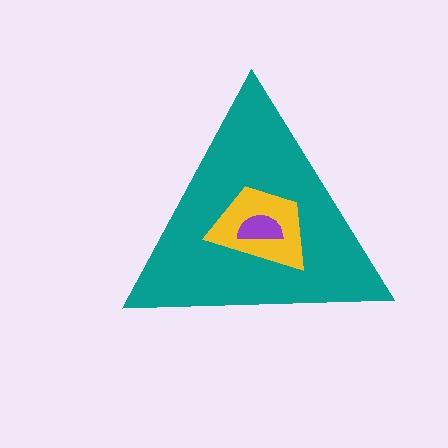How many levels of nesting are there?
3.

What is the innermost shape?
The purple semicircle.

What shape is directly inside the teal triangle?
The yellow trapezoid.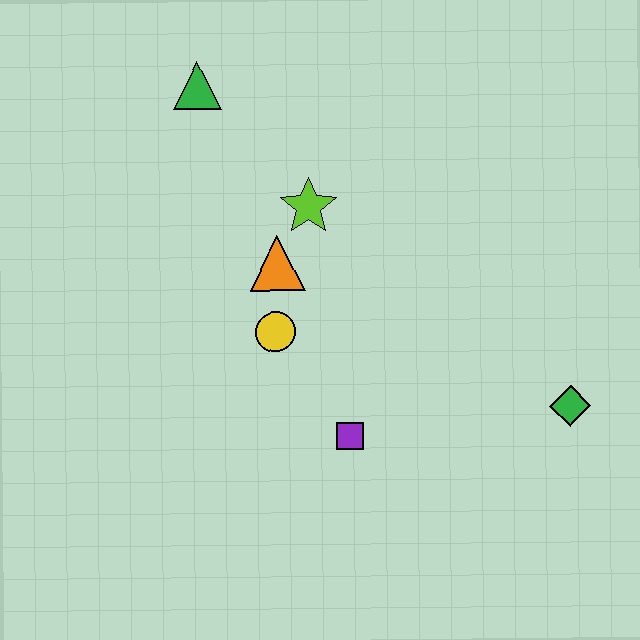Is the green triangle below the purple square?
No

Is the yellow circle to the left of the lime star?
Yes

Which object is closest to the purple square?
The yellow circle is closest to the purple square.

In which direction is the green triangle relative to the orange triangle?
The green triangle is above the orange triangle.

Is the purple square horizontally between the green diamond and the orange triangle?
Yes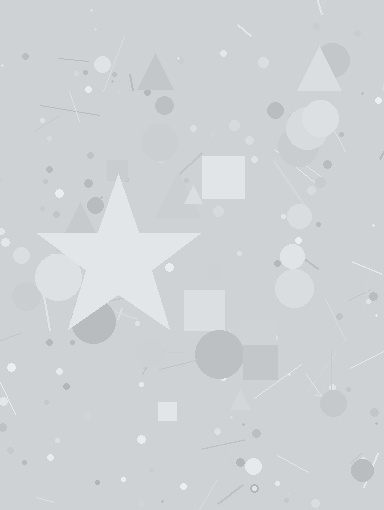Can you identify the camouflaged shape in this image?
The camouflaged shape is a star.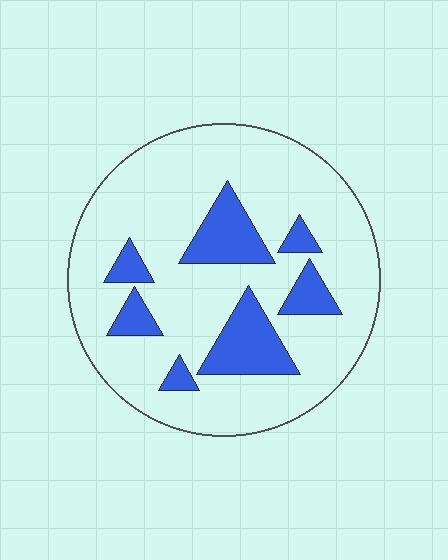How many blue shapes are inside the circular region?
7.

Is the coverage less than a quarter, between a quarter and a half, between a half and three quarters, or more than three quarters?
Less than a quarter.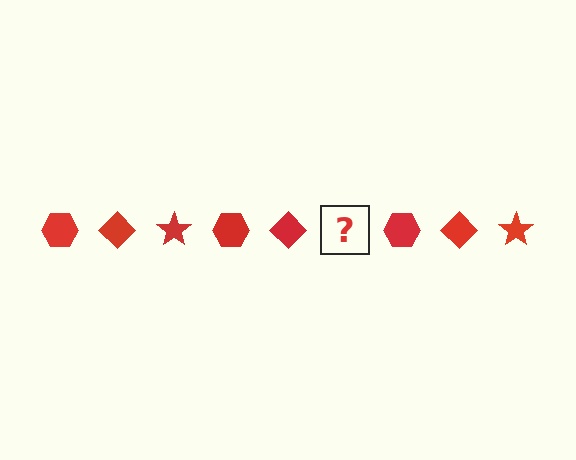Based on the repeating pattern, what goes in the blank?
The blank should be a red star.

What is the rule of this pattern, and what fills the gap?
The rule is that the pattern cycles through hexagon, diamond, star shapes in red. The gap should be filled with a red star.